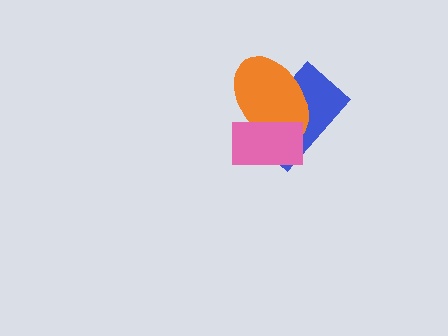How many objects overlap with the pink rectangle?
2 objects overlap with the pink rectangle.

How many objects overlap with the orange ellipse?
2 objects overlap with the orange ellipse.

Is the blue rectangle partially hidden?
Yes, it is partially covered by another shape.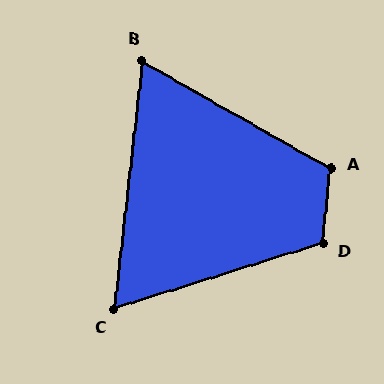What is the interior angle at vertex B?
Approximately 67 degrees (acute).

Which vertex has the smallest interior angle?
C, at approximately 66 degrees.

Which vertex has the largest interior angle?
A, at approximately 114 degrees.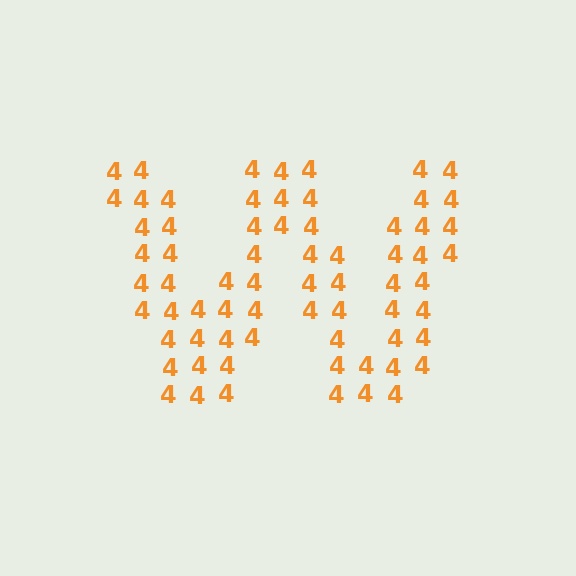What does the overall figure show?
The overall figure shows the letter W.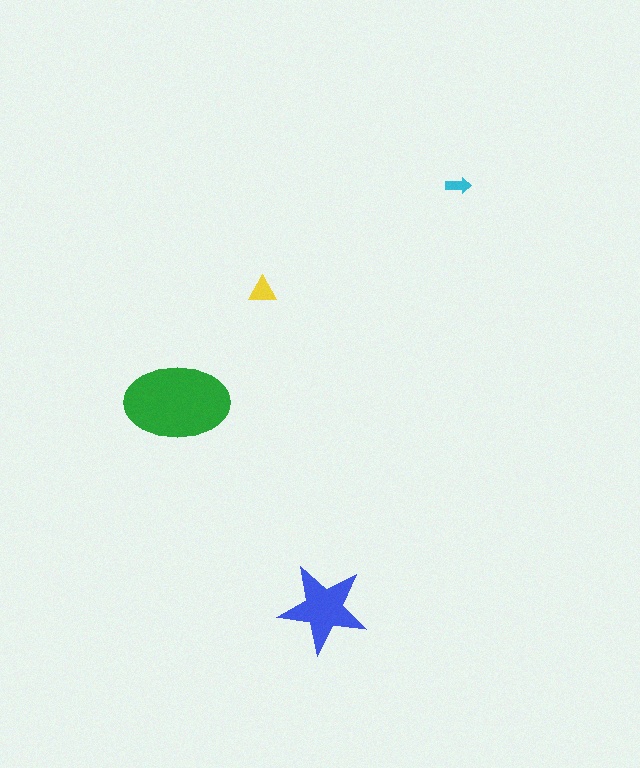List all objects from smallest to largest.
The cyan arrow, the yellow triangle, the blue star, the green ellipse.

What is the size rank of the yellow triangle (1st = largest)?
3rd.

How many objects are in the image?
There are 4 objects in the image.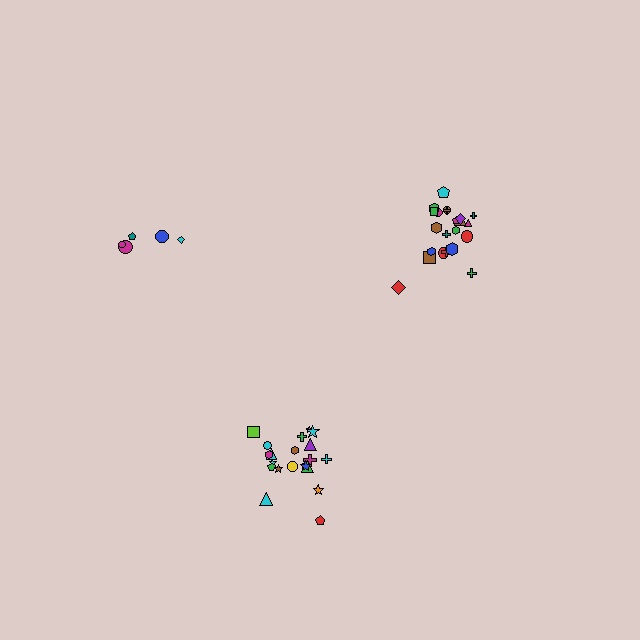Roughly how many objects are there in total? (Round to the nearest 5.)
Roughly 50 objects in total.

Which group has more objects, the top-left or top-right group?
The top-right group.